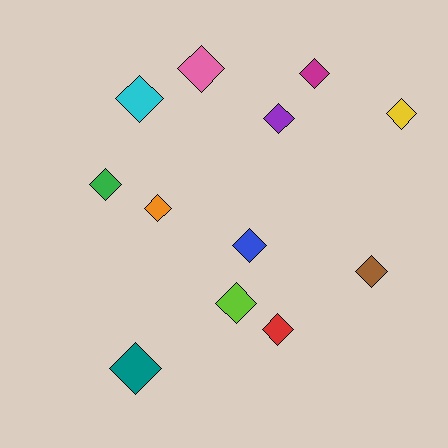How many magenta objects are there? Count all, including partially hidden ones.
There is 1 magenta object.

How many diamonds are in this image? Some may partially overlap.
There are 12 diamonds.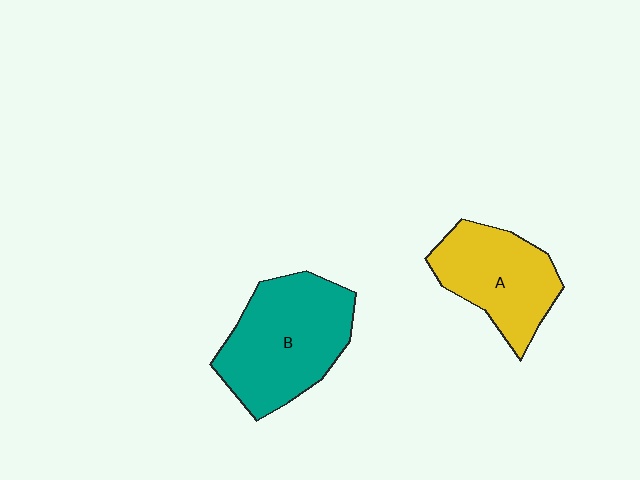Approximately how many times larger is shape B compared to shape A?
Approximately 1.3 times.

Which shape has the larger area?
Shape B (teal).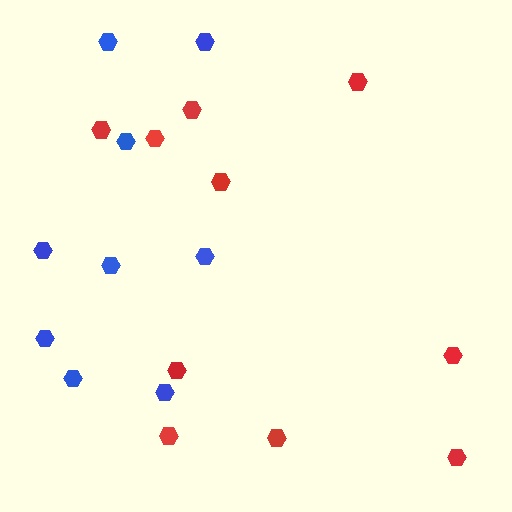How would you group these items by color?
There are 2 groups: one group of blue hexagons (9) and one group of red hexagons (10).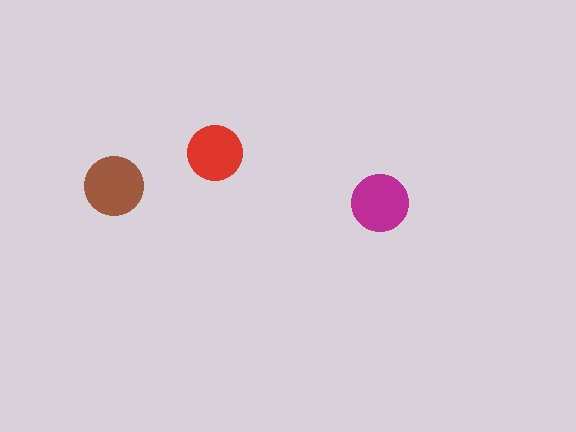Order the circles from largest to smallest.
the brown one, the magenta one, the red one.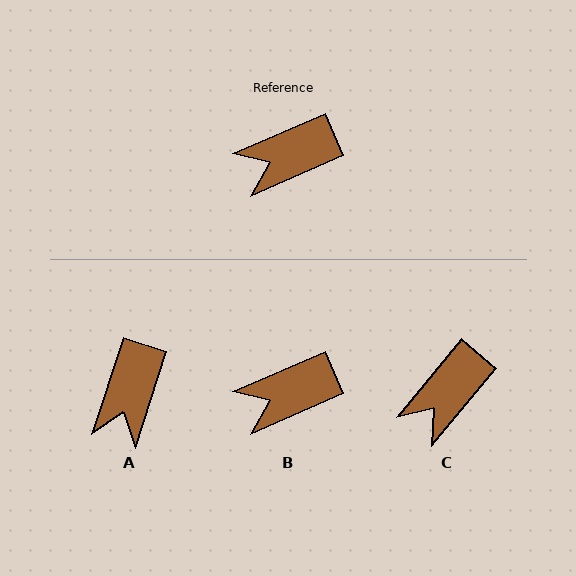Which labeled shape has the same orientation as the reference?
B.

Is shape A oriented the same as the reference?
No, it is off by about 49 degrees.